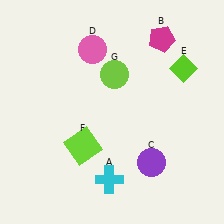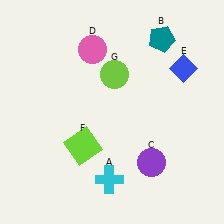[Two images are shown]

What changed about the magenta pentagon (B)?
In Image 1, B is magenta. In Image 2, it changed to teal.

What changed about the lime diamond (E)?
In Image 1, E is lime. In Image 2, it changed to blue.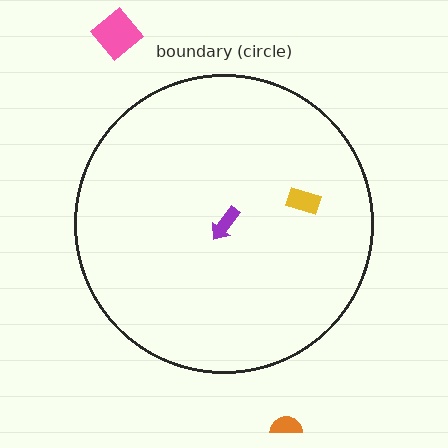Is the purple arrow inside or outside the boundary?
Inside.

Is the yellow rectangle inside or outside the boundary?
Inside.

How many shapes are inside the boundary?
2 inside, 2 outside.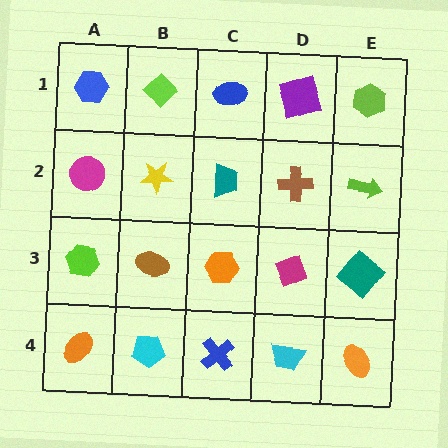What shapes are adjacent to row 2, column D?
A purple square (row 1, column D), a magenta diamond (row 3, column D), a teal trapezoid (row 2, column C), a lime arrow (row 2, column E).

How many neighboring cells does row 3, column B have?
4.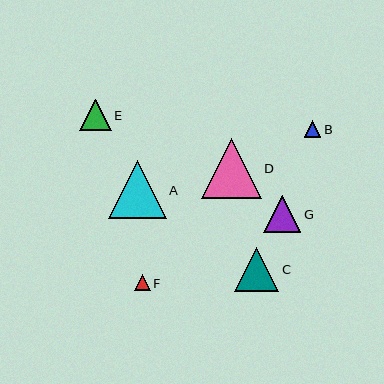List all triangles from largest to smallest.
From largest to smallest: D, A, C, G, E, B, F.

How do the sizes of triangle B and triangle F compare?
Triangle B and triangle F are approximately the same size.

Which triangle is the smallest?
Triangle F is the smallest with a size of approximately 15 pixels.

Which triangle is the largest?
Triangle D is the largest with a size of approximately 60 pixels.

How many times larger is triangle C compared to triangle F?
Triangle C is approximately 2.9 times the size of triangle F.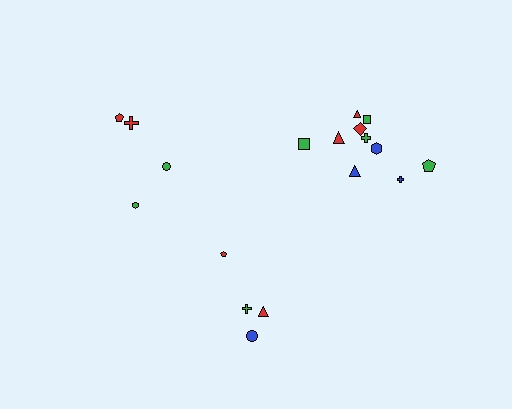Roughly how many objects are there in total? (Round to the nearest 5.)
Roughly 20 objects in total.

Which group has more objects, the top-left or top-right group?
The top-right group.